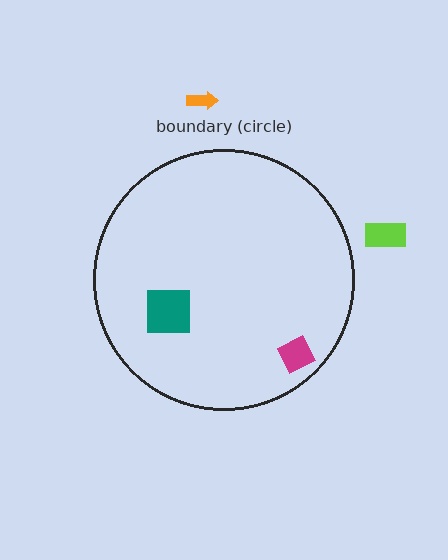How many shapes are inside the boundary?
2 inside, 2 outside.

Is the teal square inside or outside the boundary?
Inside.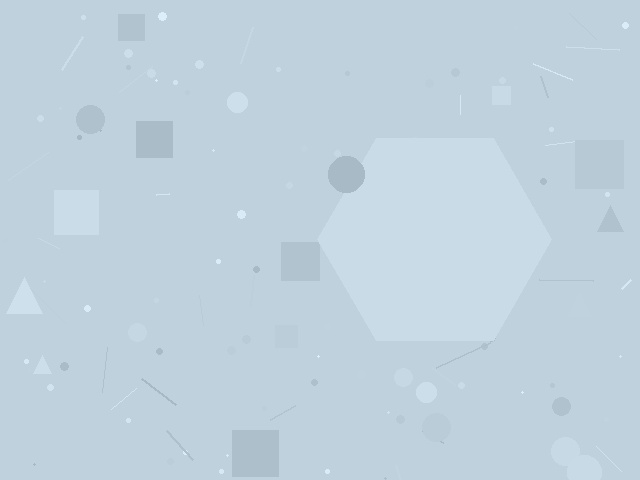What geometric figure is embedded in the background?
A hexagon is embedded in the background.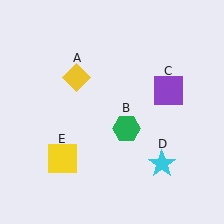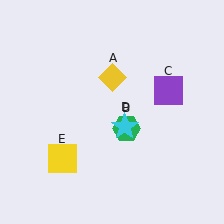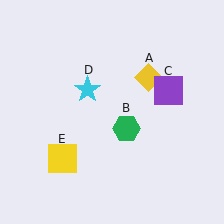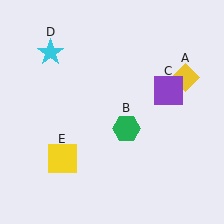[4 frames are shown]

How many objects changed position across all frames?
2 objects changed position: yellow diamond (object A), cyan star (object D).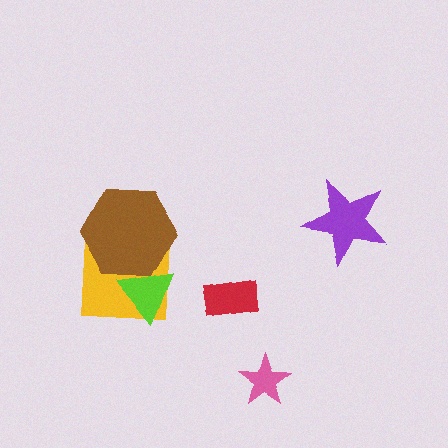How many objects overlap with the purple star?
0 objects overlap with the purple star.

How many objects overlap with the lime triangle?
2 objects overlap with the lime triangle.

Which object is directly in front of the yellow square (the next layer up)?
The lime triangle is directly in front of the yellow square.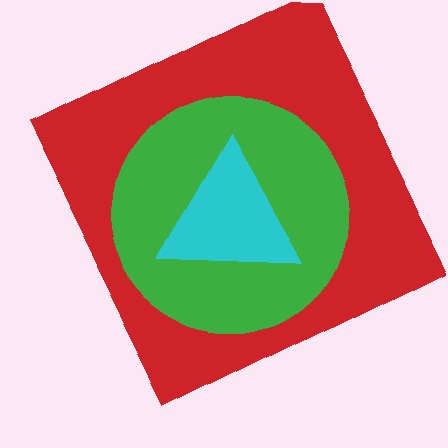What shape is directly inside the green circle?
The cyan triangle.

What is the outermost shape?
The red square.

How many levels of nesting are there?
3.